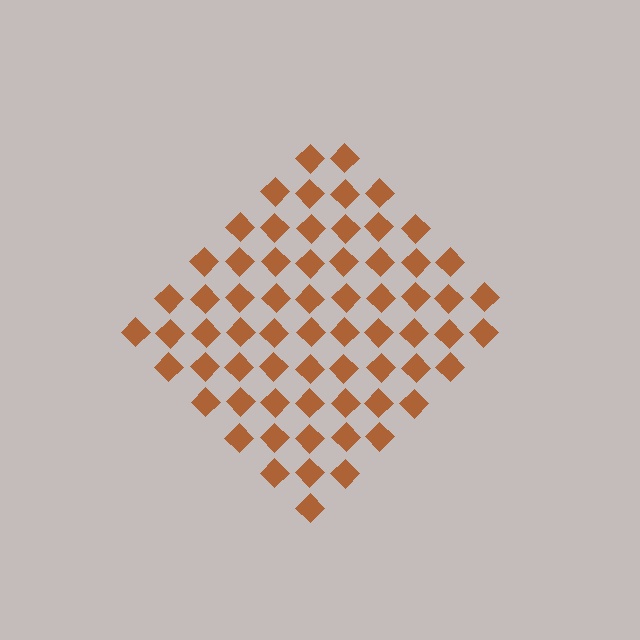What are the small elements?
The small elements are diamonds.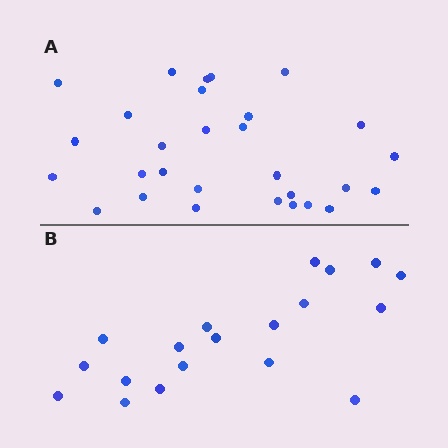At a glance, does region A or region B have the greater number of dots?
Region A (the top region) has more dots.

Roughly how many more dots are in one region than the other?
Region A has roughly 10 or so more dots than region B.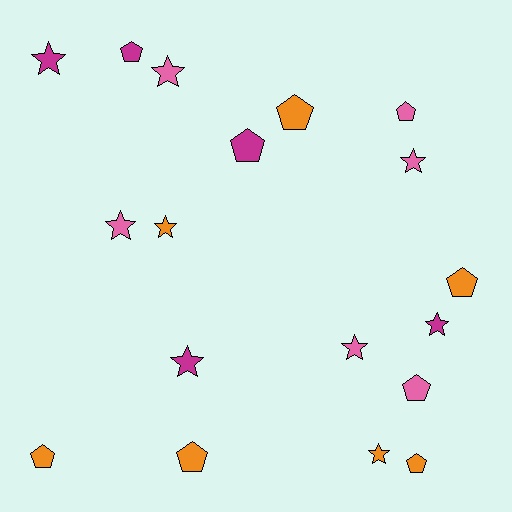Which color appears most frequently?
Orange, with 7 objects.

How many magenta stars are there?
There are 3 magenta stars.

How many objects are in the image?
There are 18 objects.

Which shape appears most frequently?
Pentagon, with 9 objects.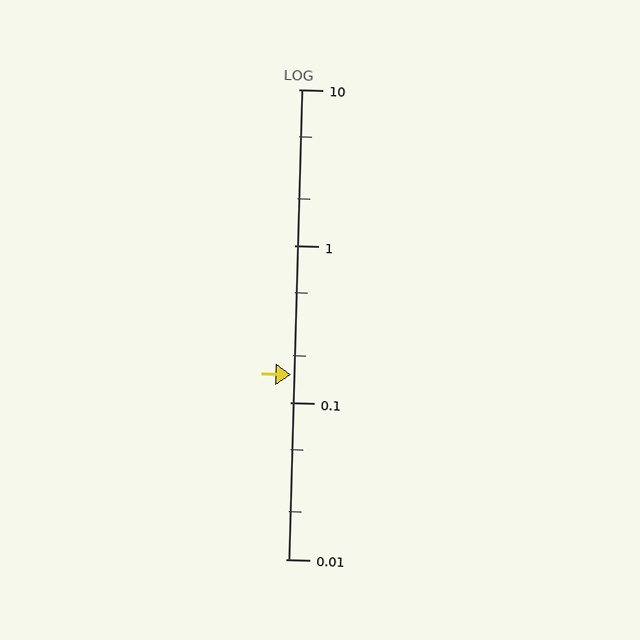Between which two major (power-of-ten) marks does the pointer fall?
The pointer is between 0.1 and 1.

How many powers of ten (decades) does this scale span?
The scale spans 3 decades, from 0.01 to 10.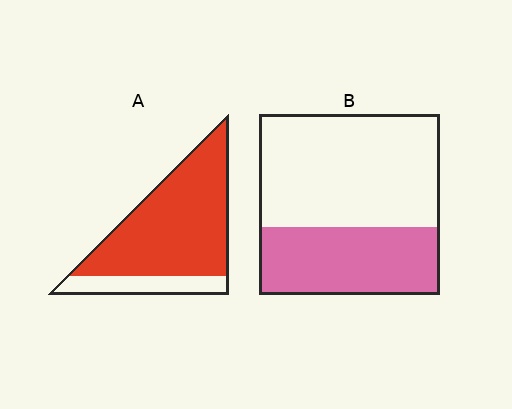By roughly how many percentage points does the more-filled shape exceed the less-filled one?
By roughly 45 percentage points (A over B).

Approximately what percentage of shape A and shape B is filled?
A is approximately 80% and B is approximately 40%.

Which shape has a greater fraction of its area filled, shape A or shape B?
Shape A.